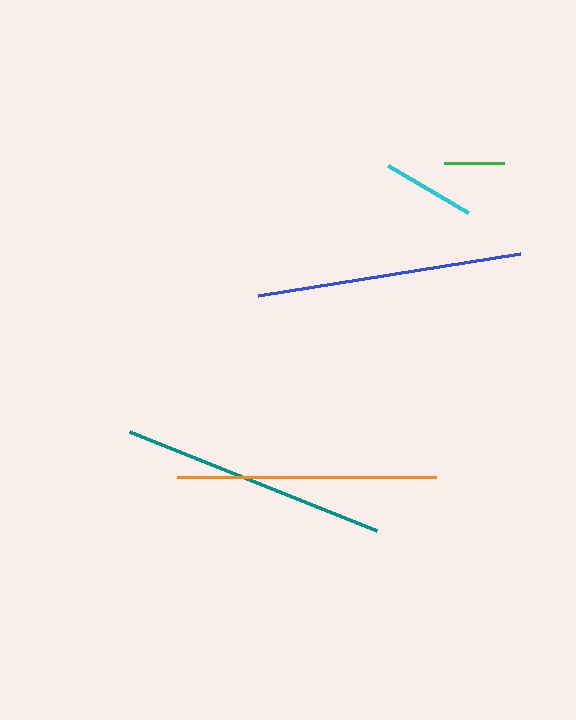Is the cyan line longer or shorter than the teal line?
The teal line is longer than the cyan line.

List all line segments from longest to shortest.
From longest to shortest: teal, blue, orange, cyan, green.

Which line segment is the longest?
The teal line is the longest at approximately 267 pixels.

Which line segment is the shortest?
The green line is the shortest at approximately 60 pixels.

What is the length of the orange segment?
The orange segment is approximately 259 pixels long.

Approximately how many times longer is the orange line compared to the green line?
The orange line is approximately 4.3 times the length of the green line.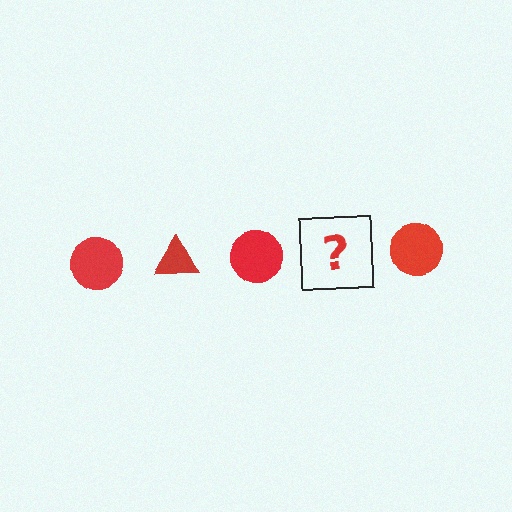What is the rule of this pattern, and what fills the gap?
The rule is that the pattern cycles through circle, triangle shapes in red. The gap should be filled with a red triangle.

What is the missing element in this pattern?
The missing element is a red triangle.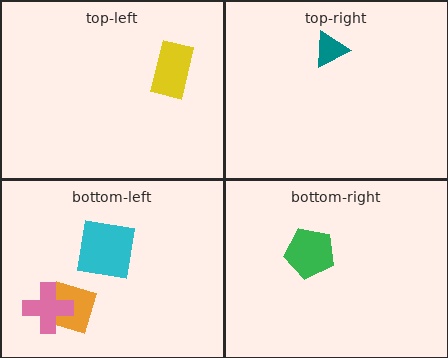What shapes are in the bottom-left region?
The orange diamond, the cyan square, the pink cross.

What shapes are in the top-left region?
The yellow rectangle.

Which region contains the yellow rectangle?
The top-left region.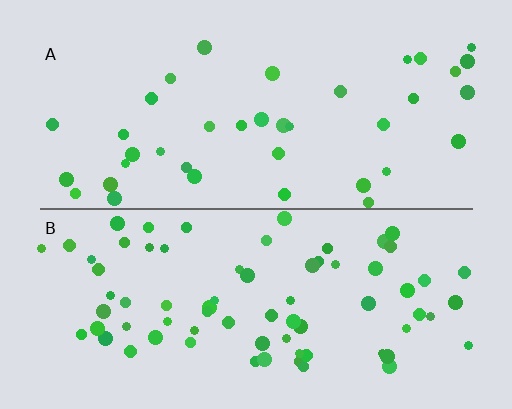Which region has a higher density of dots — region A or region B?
B (the bottom).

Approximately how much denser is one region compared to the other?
Approximately 1.9× — region B over region A.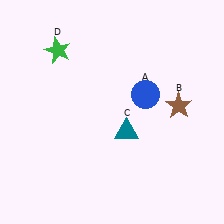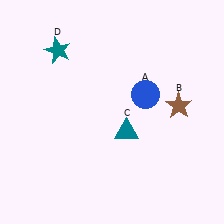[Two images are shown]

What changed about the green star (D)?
In Image 1, D is green. In Image 2, it changed to teal.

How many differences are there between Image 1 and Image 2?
There is 1 difference between the two images.